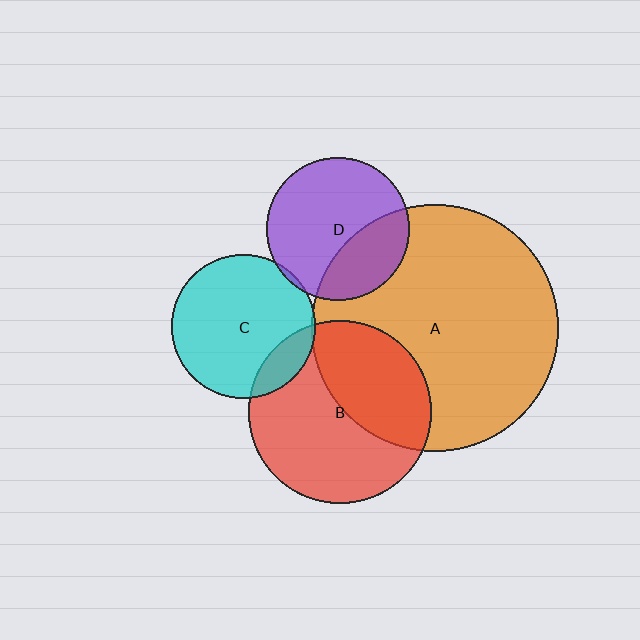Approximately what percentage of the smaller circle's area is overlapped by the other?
Approximately 40%.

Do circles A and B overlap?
Yes.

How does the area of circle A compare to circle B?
Approximately 1.8 times.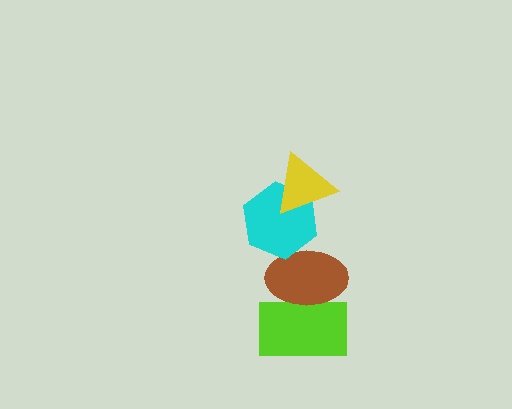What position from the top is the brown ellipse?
The brown ellipse is 3rd from the top.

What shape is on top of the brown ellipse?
The cyan hexagon is on top of the brown ellipse.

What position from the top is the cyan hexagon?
The cyan hexagon is 2nd from the top.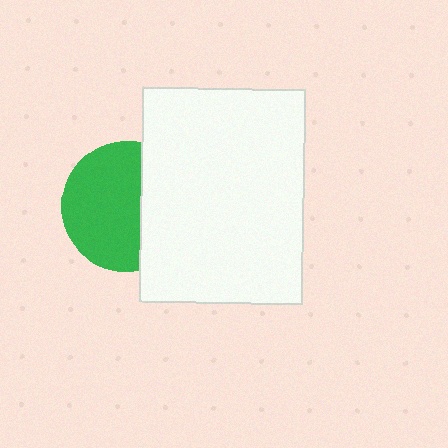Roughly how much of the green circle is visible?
About half of it is visible (roughly 63%).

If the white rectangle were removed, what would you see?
You would see the complete green circle.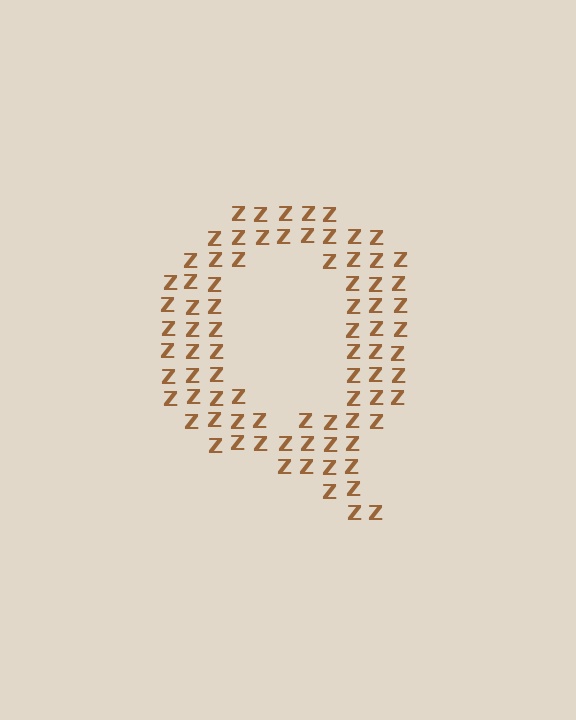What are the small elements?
The small elements are letter Z's.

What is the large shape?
The large shape is the letter Q.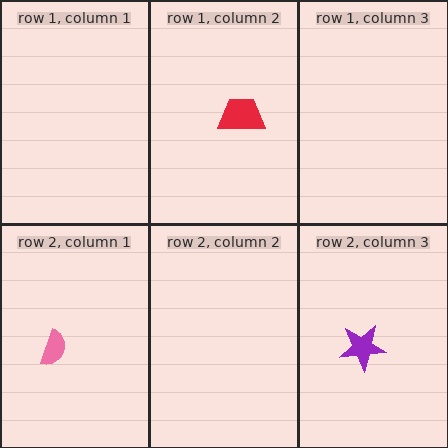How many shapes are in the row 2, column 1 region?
1.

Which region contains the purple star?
The row 2, column 3 region.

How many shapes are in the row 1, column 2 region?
1.